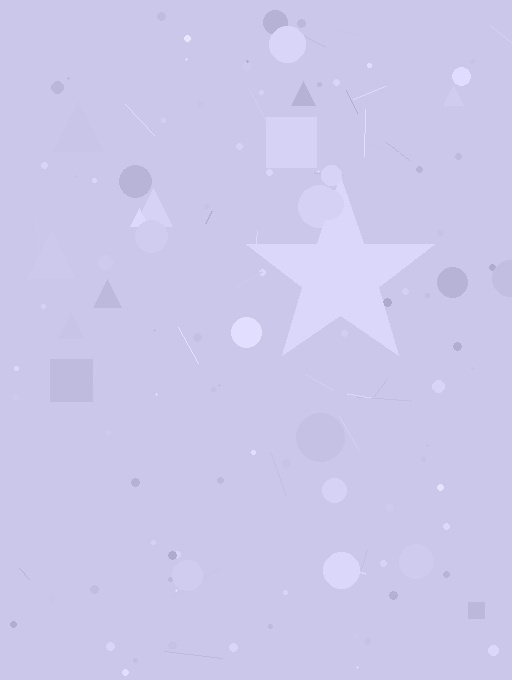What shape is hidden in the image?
A star is hidden in the image.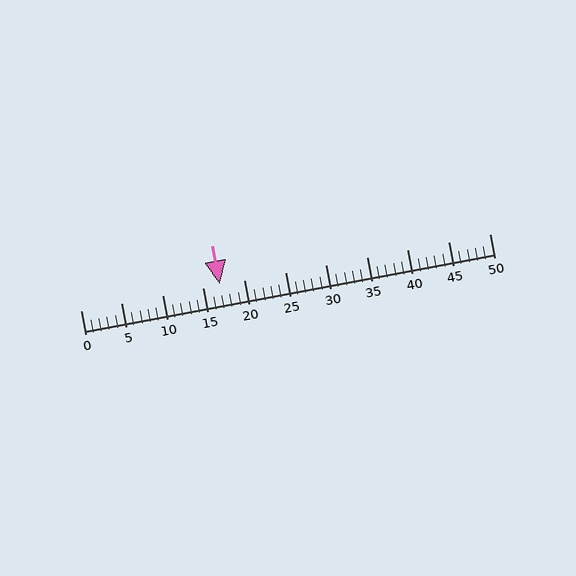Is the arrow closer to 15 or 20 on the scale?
The arrow is closer to 15.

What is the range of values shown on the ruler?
The ruler shows values from 0 to 50.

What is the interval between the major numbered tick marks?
The major tick marks are spaced 5 units apart.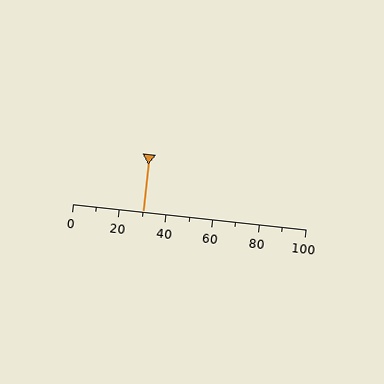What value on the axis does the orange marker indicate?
The marker indicates approximately 30.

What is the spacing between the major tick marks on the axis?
The major ticks are spaced 20 apart.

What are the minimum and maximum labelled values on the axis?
The axis runs from 0 to 100.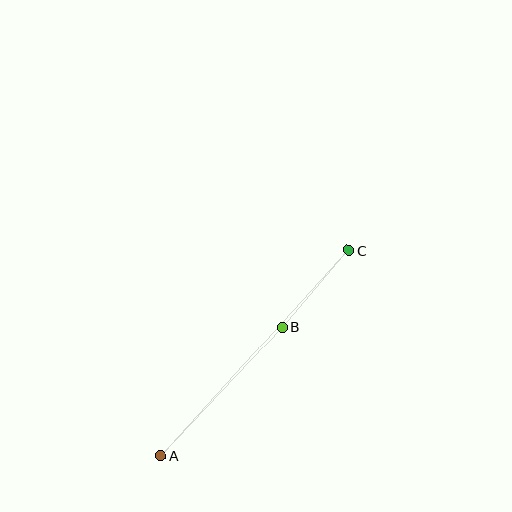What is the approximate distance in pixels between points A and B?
The distance between A and B is approximately 176 pixels.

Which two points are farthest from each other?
Points A and C are farthest from each other.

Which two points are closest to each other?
Points B and C are closest to each other.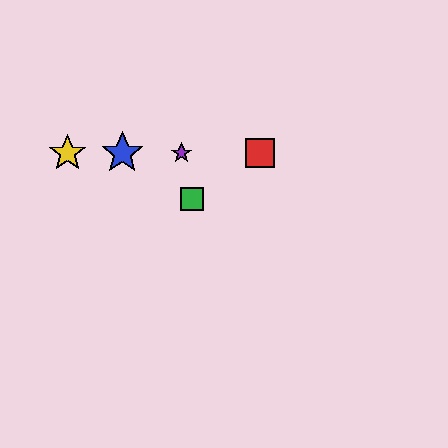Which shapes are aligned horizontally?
The red square, the blue star, the yellow star, the purple star are aligned horizontally.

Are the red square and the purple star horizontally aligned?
Yes, both are at y≈153.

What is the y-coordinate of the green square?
The green square is at y≈199.